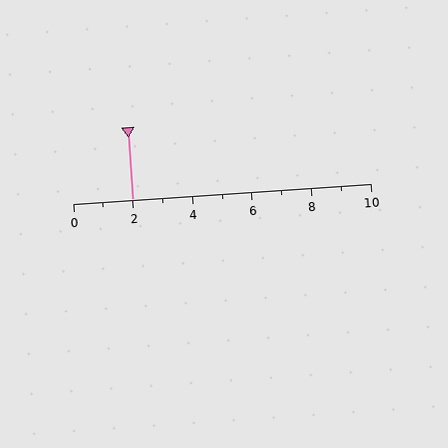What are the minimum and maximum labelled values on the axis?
The axis runs from 0 to 10.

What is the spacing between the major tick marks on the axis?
The major ticks are spaced 2 apart.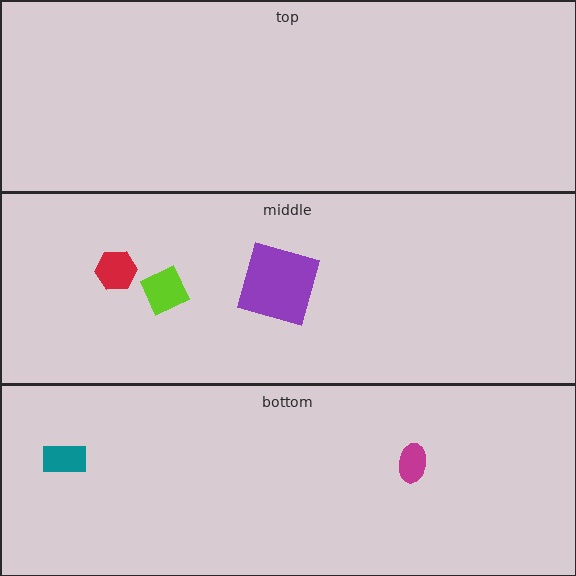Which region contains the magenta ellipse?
The bottom region.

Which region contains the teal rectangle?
The bottom region.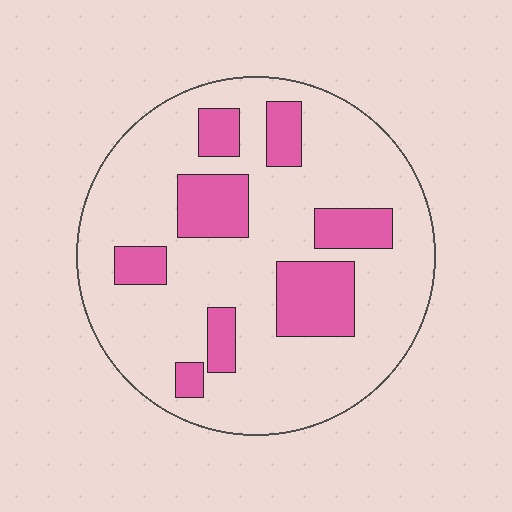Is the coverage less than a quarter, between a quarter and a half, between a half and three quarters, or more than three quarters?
Less than a quarter.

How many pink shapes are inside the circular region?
8.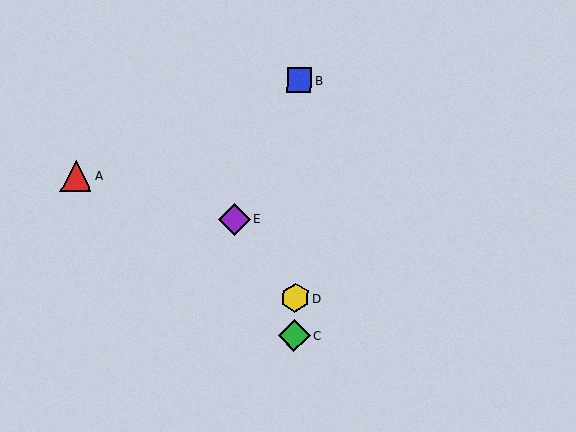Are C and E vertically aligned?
No, C is at x≈294 and E is at x≈234.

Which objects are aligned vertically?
Objects B, C, D are aligned vertically.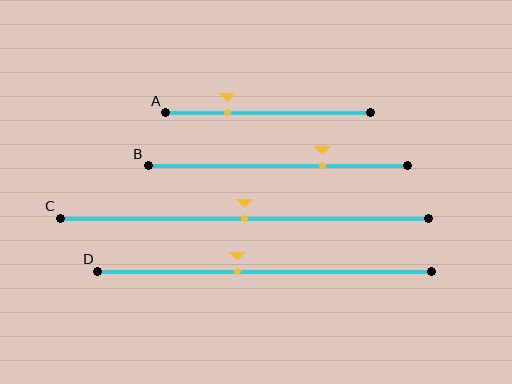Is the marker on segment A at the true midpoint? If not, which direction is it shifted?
No, the marker on segment A is shifted to the left by about 20% of the segment length.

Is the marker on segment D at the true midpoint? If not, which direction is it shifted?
No, the marker on segment D is shifted to the left by about 8% of the segment length.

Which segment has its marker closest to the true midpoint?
Segment C has its marker closest to the true midpoint.